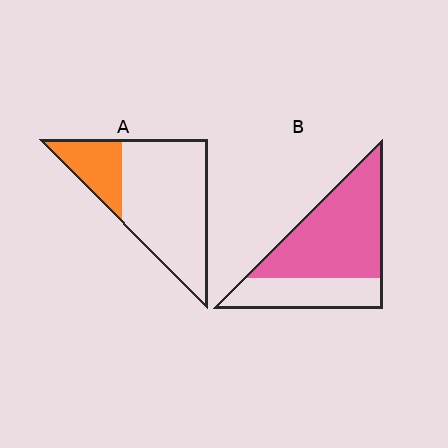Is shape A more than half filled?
No.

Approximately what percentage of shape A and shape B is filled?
A is approximately 25% and B is approximately 65%.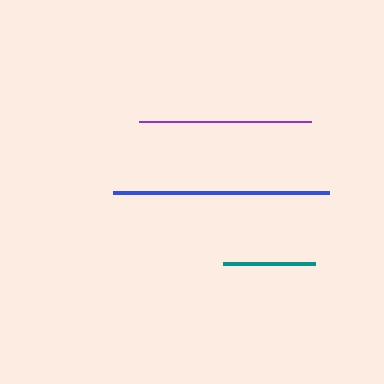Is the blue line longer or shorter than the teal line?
The blue line is longer than the teal line.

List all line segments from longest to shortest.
From longest to shortest: blue, purple, teal.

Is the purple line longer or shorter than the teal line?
The purple line is longer than the teal line.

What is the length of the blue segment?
The blue segment is approximately 216 pixels long.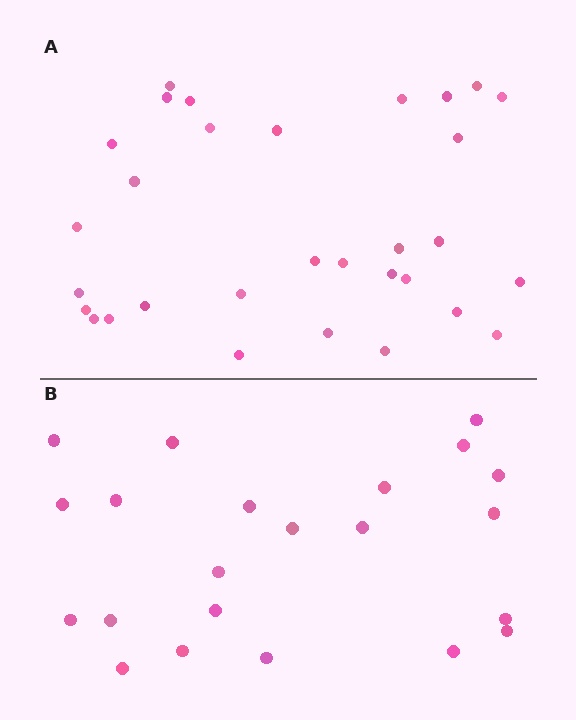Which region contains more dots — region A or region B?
Region A (the top region) has more dots.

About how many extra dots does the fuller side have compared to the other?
Region A has roughly 8 or so more dots than region B.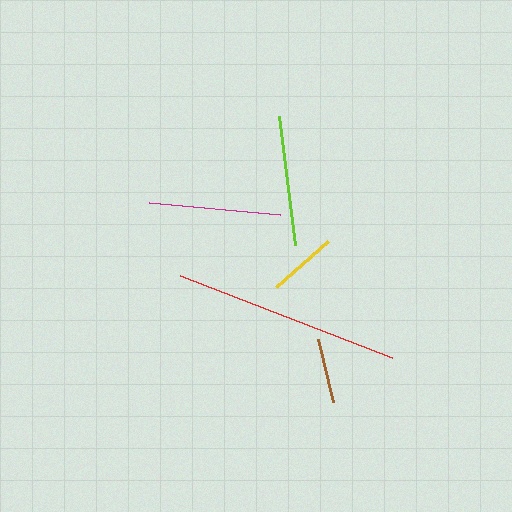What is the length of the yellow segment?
The yellow segment is approximately 69 pixels long.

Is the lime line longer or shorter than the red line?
The red line is longer than the lime line.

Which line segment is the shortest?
The brown line is the shortest at approximately 64 pixels.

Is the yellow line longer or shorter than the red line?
The red line is longer than the yellow line.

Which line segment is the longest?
The red line is the longest at approximately 227 pixels.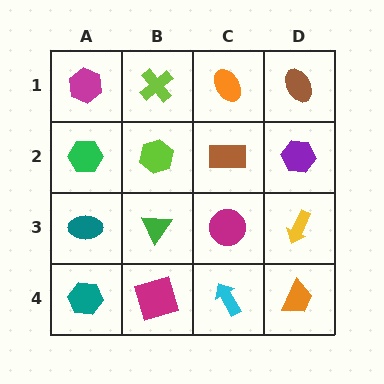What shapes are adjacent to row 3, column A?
A green hexagon (row 2, column A), a teal hexagon (row 4, column A), a green triangle (row 3, column B).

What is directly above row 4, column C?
A magenta circle.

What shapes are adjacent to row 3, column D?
A purple hexagon (row 2, column D), an orange trapezoid (row 4, column D), a magenta circle (row 3, column C).